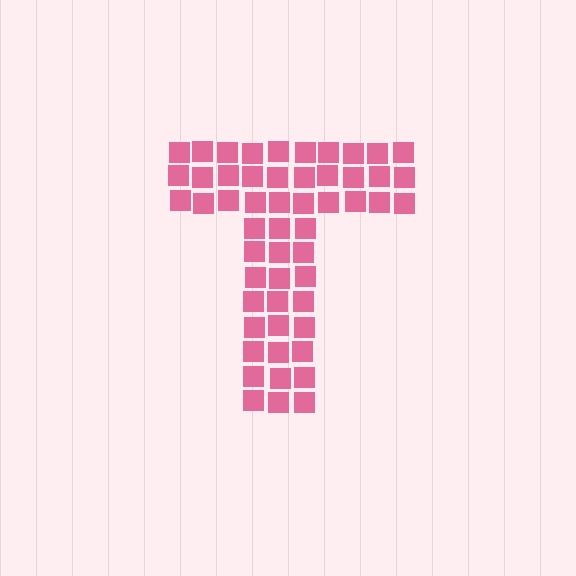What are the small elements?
The small elements are squares.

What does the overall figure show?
The overall figure shows the letter T.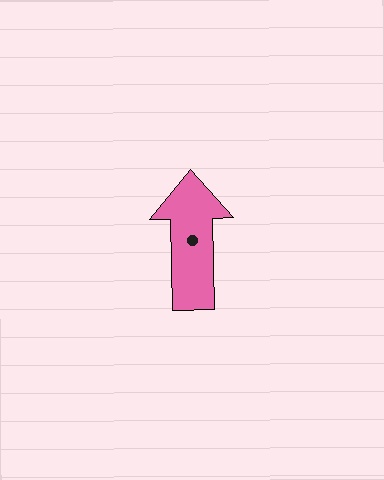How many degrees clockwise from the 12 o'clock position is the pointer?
Approximately 359 degrees.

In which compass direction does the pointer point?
North.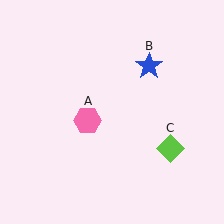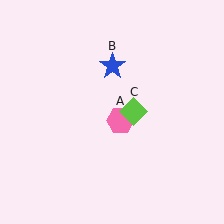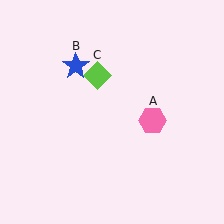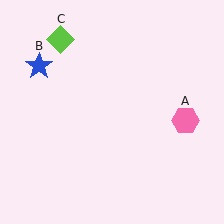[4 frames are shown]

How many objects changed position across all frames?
3 objects changed position: pink hexagon (object A), blue star (object B), lime diamond (object C).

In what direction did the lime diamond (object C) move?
The lime diamond (object C) moved up and to the left.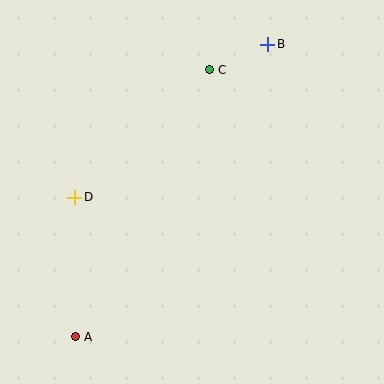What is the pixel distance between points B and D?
The distance between B and D is 246 pixels.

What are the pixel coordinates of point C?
Point C is at (209, 70).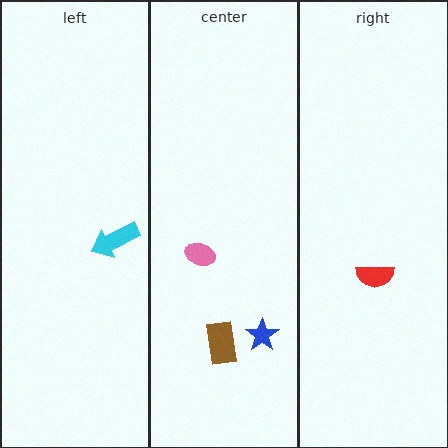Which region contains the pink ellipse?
The center region.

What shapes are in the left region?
The cyan arrow.